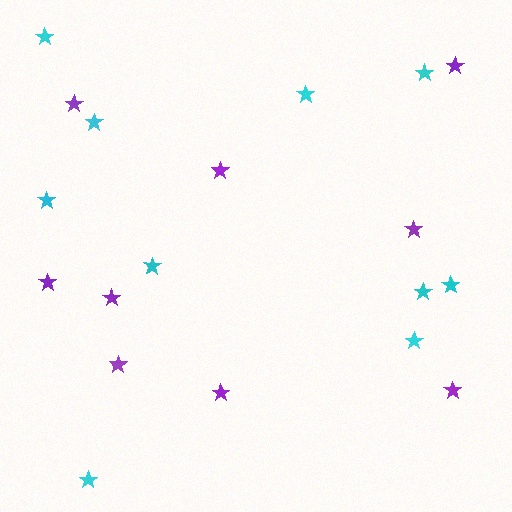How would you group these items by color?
There are 2 groups: one group of cyan stars (10) and one group of purple stars (9).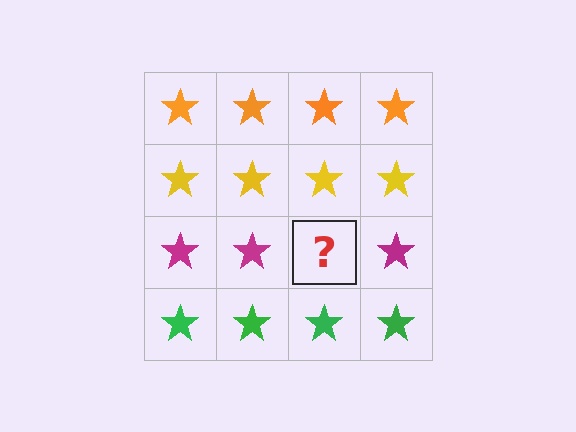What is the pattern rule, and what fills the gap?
The rule is that each row has a consistent color. The gap should be filled with a magenta star.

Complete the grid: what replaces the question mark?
The question mark should be replaced with a magenta star.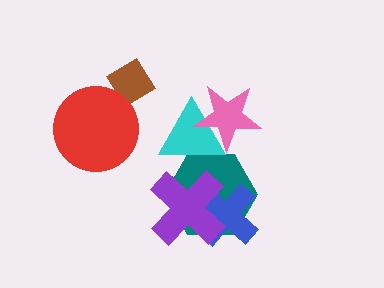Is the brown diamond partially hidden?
Yes, it is partially covered by another shape.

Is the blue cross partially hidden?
Yes, it is partially covered by another shape.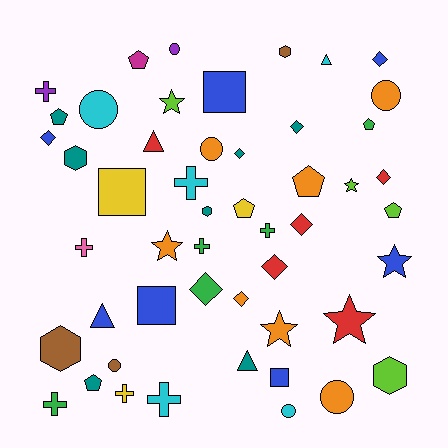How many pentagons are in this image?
There are 7 pentagons.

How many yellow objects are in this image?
There are 3 yellow objects.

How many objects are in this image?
There are 50 objects.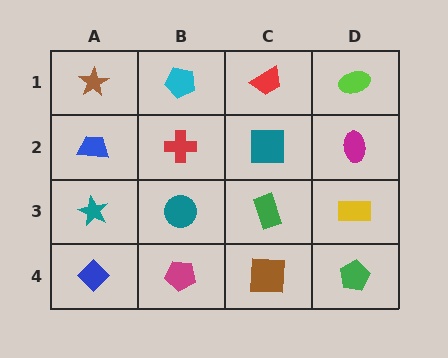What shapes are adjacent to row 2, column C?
A red trapezoid (row 1, column C), a green rectangle (row 3, column C), a red cross (row 2, column B), a magenta ellipse (row 2, column D).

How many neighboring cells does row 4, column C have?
3.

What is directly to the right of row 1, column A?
A cyan pentagon.